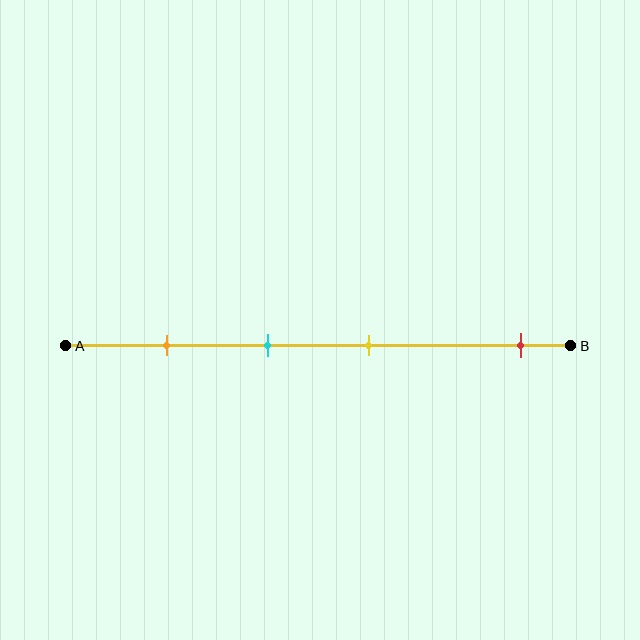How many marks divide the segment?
There are 4 marks dividing the segment.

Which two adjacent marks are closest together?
The cyan and yellow marks are the closest adjacent pair.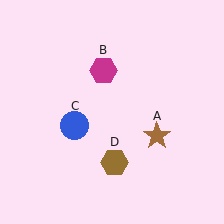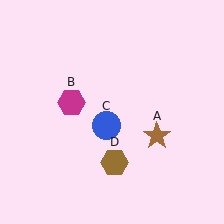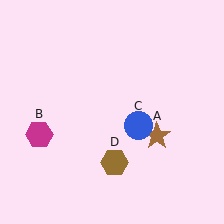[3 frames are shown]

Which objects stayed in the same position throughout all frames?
Brown star (object A) and brown hexagon (object D) remained stationary.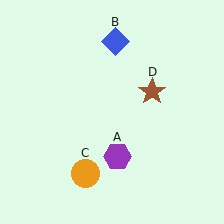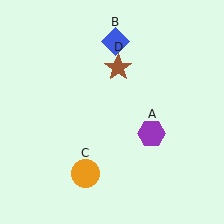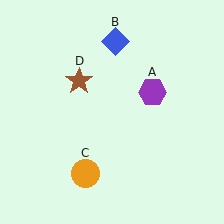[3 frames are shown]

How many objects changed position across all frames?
2 objects changed position: purple hexagon (object A), brown star (object D).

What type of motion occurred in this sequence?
The purple hexagon (object A), brown star (object D) rotated counterclockwise around the center of the scene.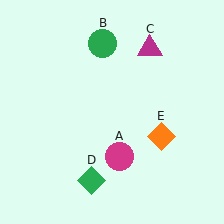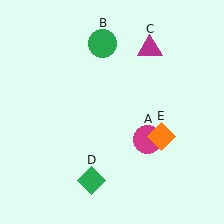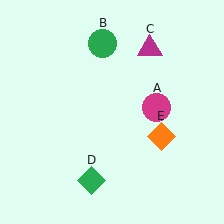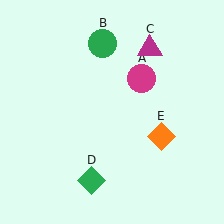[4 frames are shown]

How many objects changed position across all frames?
1 object changed position: magenta circle (object A).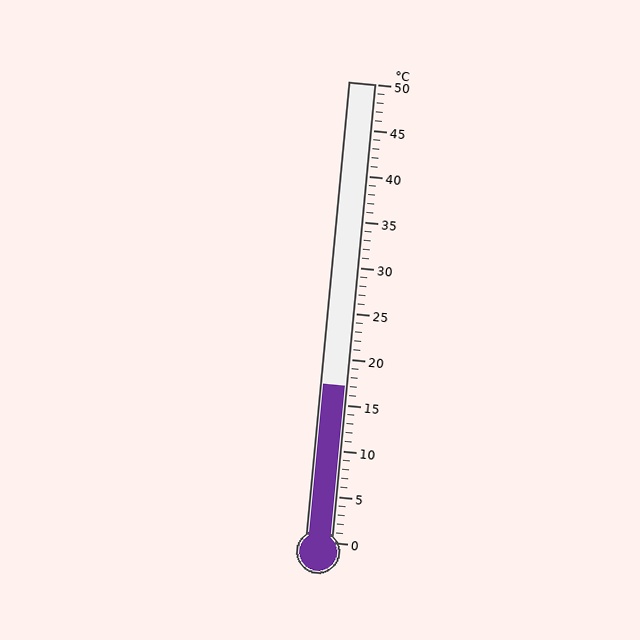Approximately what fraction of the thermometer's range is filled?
The thermometer is filled to approximately 35% of its range.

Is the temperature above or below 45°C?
The temperature is below 45°C.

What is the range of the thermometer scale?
The thermometer scale ranges from 0°C to 50°C.